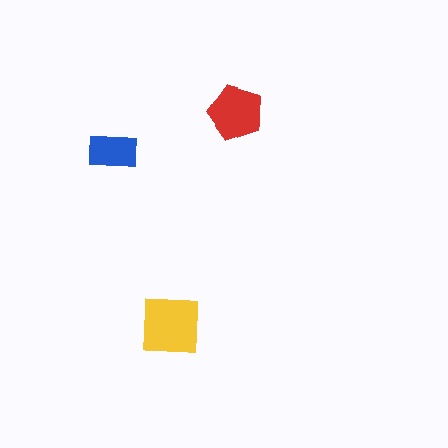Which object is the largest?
The yellow square.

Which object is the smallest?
The blue rectangle.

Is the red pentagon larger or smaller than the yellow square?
Smaller.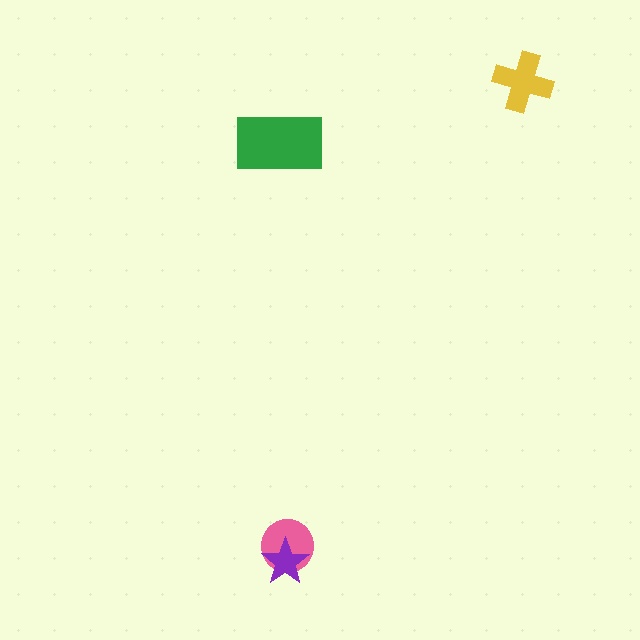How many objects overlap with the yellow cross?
0 objects overlap with the yellow cross.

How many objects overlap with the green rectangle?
0 objects overlap with the green rectangle.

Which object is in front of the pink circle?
The purple star is in front of the pink circle.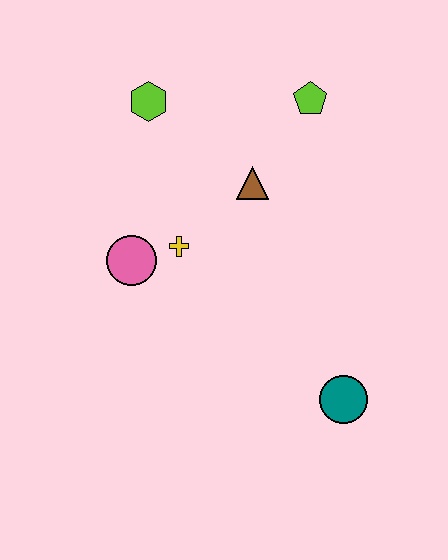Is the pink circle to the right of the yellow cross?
No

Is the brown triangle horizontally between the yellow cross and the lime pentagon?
Yes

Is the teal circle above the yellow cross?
No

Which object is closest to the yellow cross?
The pink circle is closest to the yellow cross.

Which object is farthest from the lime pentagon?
The teal circle is farthest from the lime pentagon.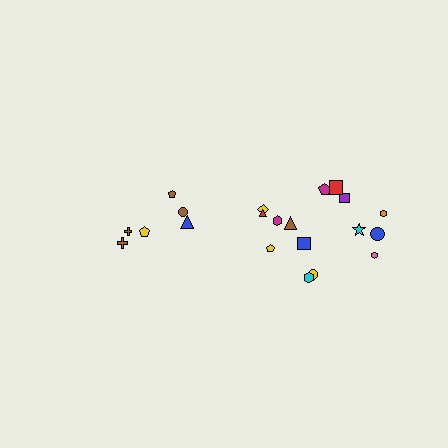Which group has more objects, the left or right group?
The right group.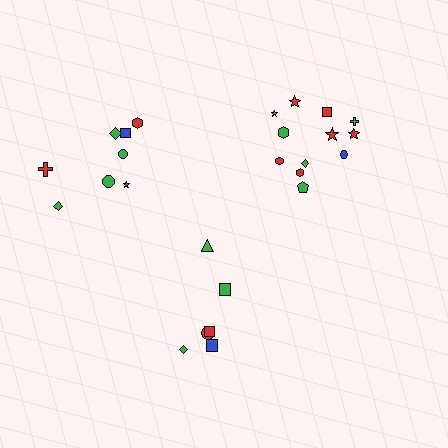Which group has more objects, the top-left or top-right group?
The top-right group.